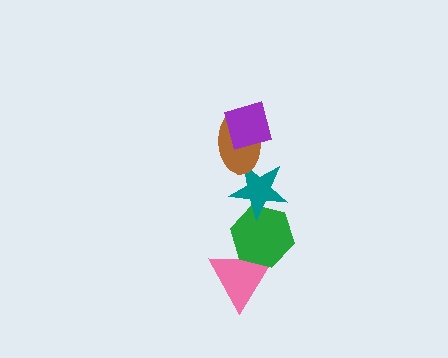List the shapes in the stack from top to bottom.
From top to bottom: the purple diamond, the brown ellipse, the teal star, the green hexagon, the pink triangle.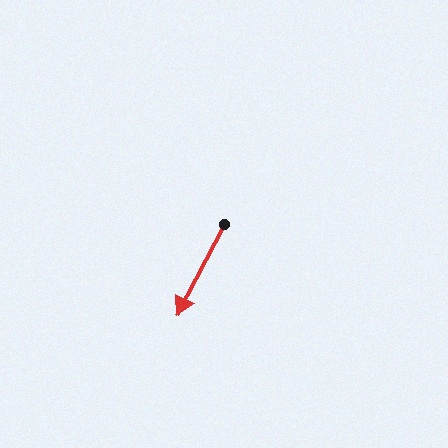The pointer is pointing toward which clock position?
Roughly 7 o'clock.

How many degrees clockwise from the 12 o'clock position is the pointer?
Approximately 207 degrees.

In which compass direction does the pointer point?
Southwest.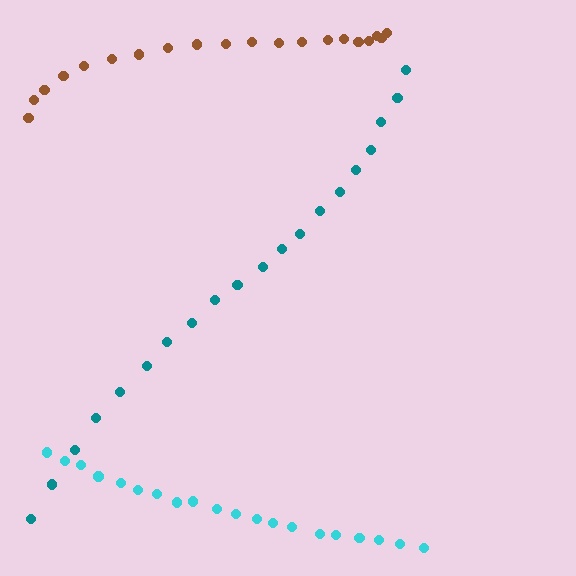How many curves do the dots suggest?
There are 3 distinct paths.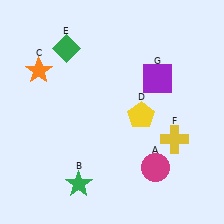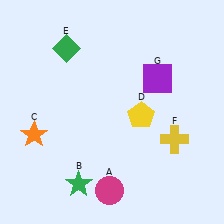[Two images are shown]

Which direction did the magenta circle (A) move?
The magenta circle (A) moved left.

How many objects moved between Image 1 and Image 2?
2 objects moved between the two images.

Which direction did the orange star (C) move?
The orange star (C) moved down.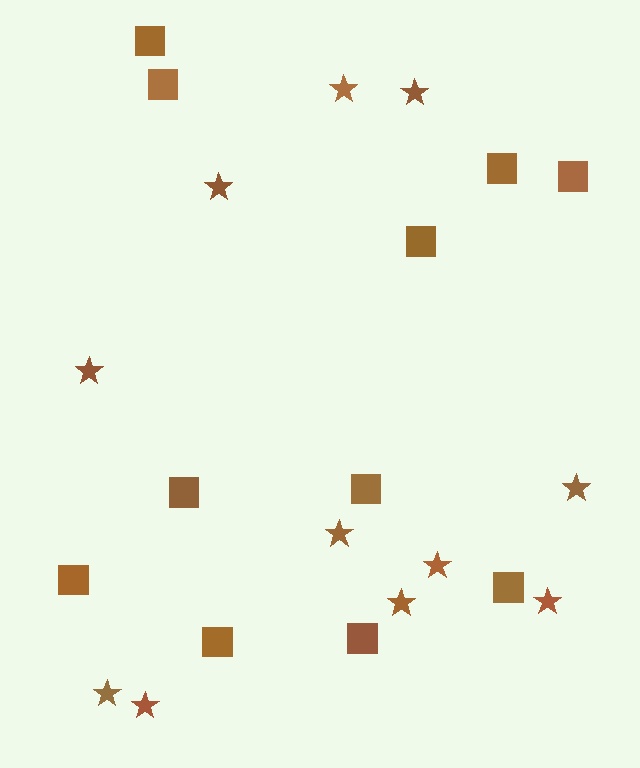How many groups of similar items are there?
There are 2 groups: one group of stars (11) and one group of squares (11).